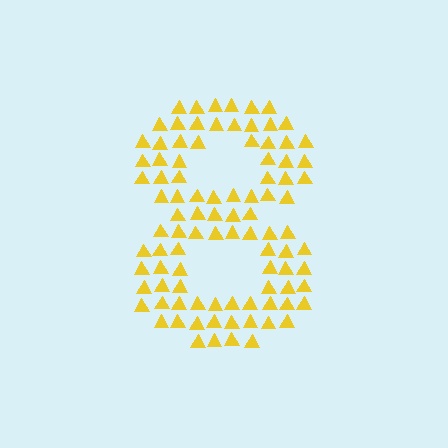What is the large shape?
The large shape is the digit 8.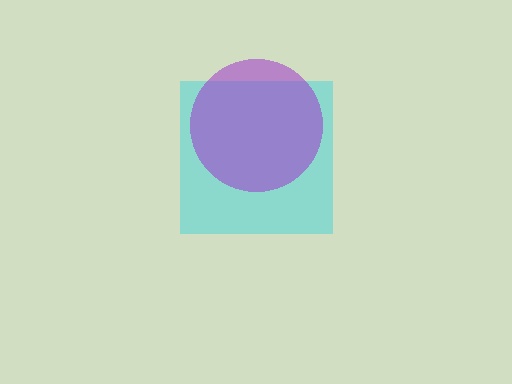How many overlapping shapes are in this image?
There are 2 overlapping shapes in the image.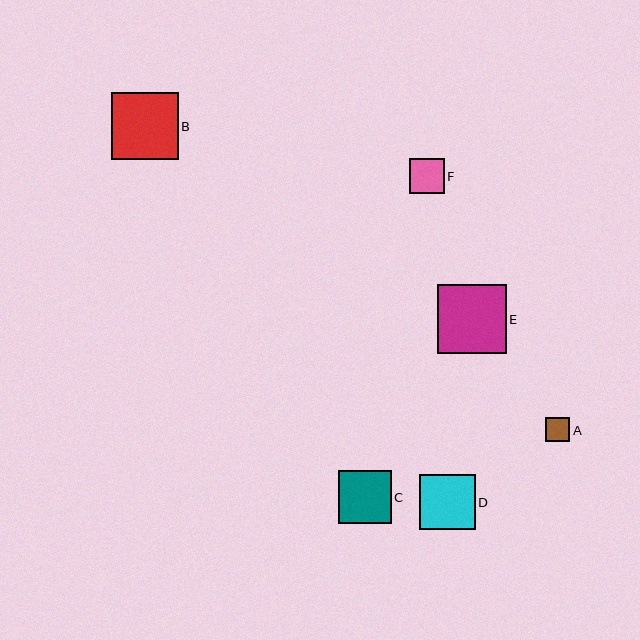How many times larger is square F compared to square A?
Square F is approximately 1.4 times the size of square A.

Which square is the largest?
Square E is the largest with a size of approximately 69 pixels.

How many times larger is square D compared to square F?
Square D is approximately 1.6 times the size of square F.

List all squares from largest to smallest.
From largest to smallest: E, B, D, C, F, A.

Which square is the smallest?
Square A is the smallest with a size of approximately 24 pixels.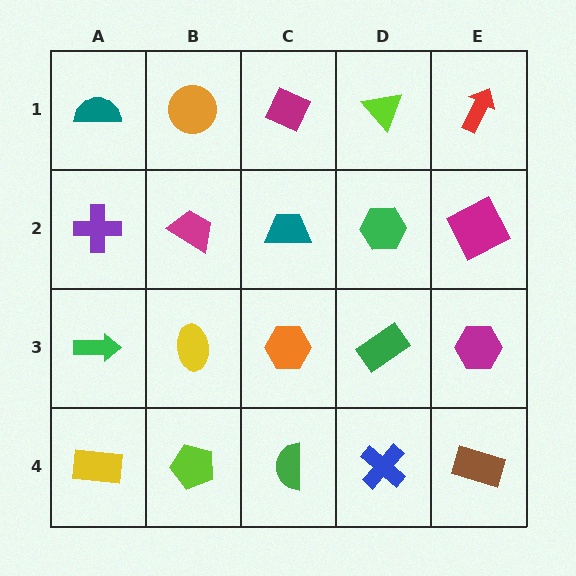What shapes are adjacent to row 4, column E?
A magenta hexagon (row 3, column E), a blue cross (row 4, column D).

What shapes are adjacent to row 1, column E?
A magenta square (row 2, column E), a lime triangle (row 1, column D).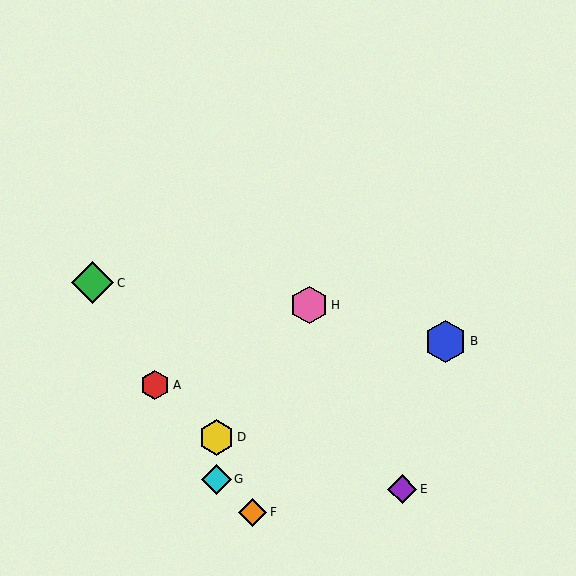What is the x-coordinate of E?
Object E is at x≈402.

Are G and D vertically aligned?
Yes, both are at x≈217.